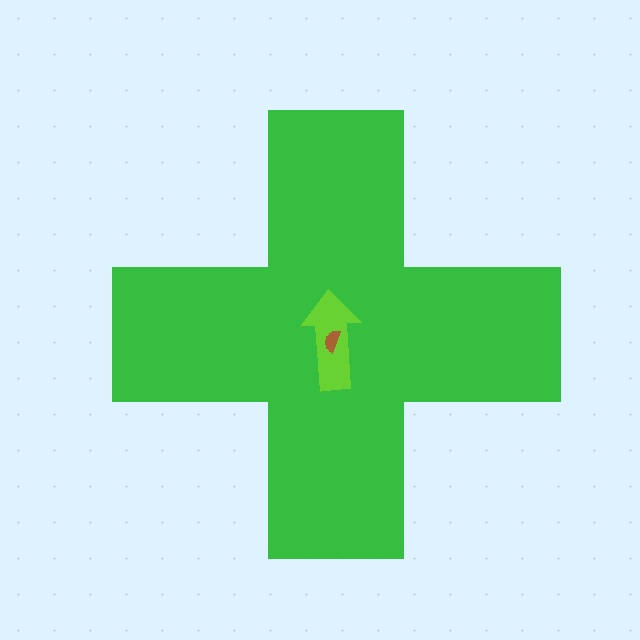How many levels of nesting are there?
3.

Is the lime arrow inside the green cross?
Yes.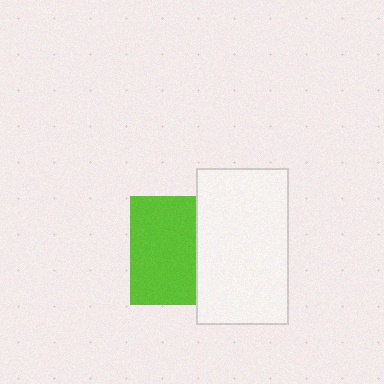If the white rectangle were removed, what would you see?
You would see the complete lime square.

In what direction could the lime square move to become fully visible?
The lime square could move left. That would shift it out from behind the white rectangle entirely.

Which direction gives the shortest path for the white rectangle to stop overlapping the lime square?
Moving right gives the shortest separation.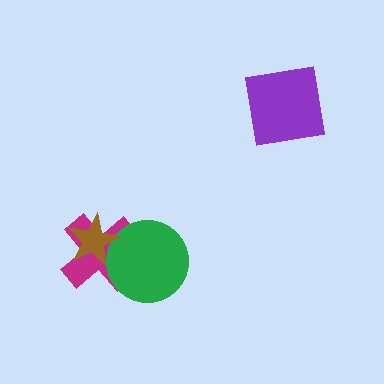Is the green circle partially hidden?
Yes, it is partially covered by another shape.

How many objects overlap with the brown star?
2 objects overlap with the brown star.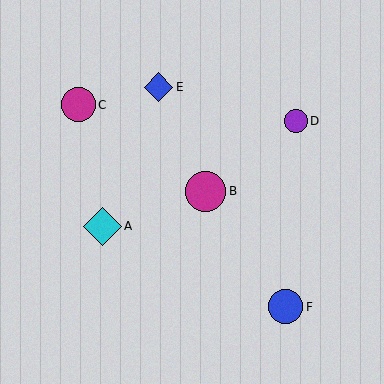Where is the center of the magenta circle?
The center of the magenta circle is at (206, 191).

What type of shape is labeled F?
Shape F is a blue circle.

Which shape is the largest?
The magenta circle (labeled B) is the largest.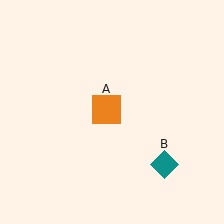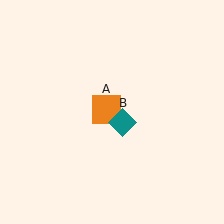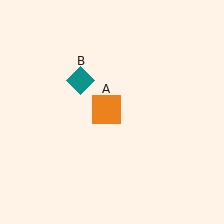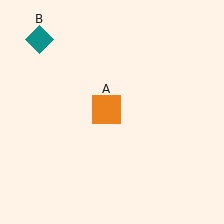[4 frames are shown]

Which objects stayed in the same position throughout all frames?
Orange square (object A) remained stationary.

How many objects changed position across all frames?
1 object changed position: teal diamond (object B).